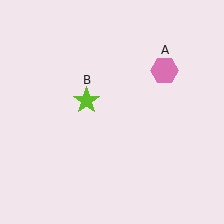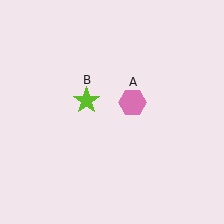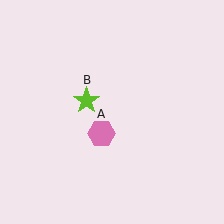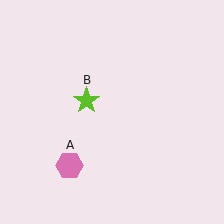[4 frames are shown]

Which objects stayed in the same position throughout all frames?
Lime star (object B) remained stationary.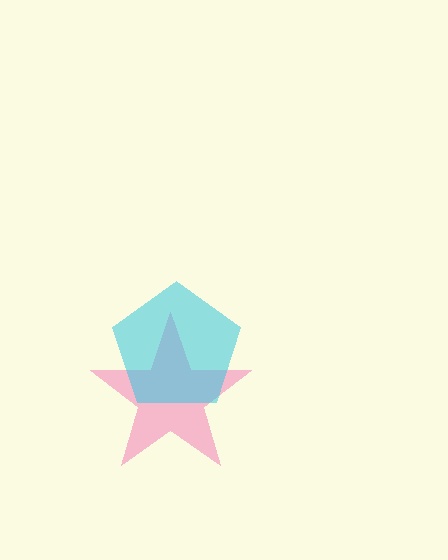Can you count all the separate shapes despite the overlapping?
Yes, there are 2 separate shapes.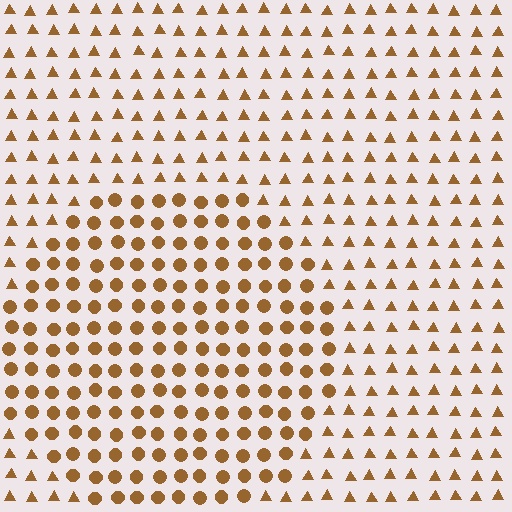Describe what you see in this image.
The image is filled with small brown elements arranged in a uniform grid. A circle-shaped region contains circles, while the surrounding area contains triangles. The boundary is defined purely by the change in element shape.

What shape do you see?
I see a circle.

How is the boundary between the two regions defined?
The boundary is defined by a change in element shape: circles inside vs. triangles outside. All elements share the same color and spacing.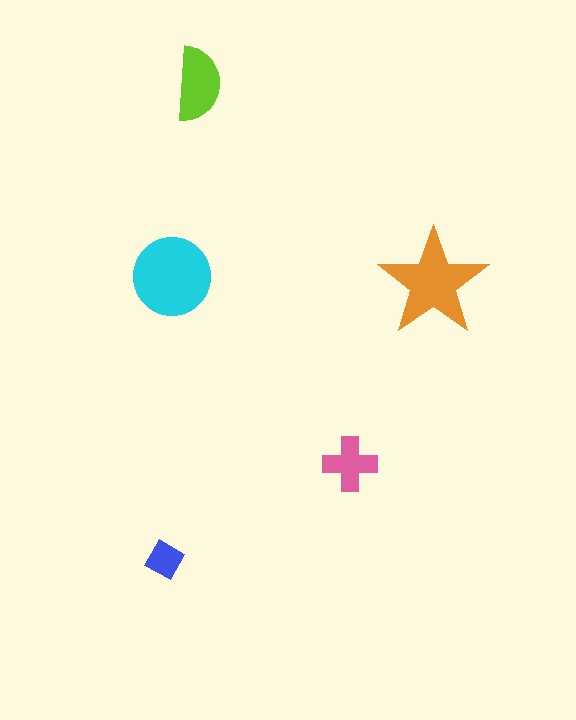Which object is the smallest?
The blue diamond.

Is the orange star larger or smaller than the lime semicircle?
Larger.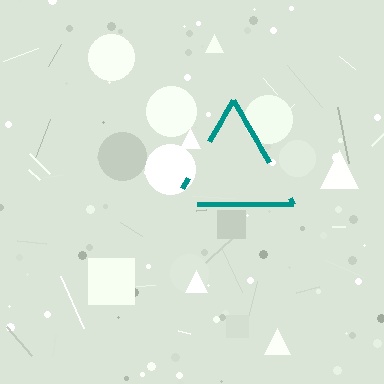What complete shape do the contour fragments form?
The contour fragments form a triangle.